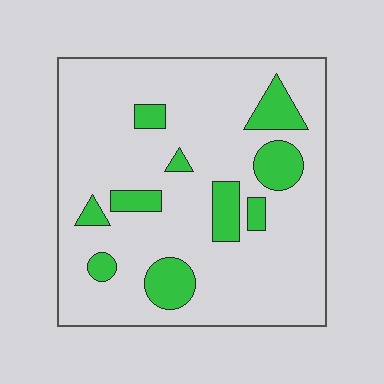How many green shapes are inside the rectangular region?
10.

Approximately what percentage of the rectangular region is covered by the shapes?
Approximately 15%.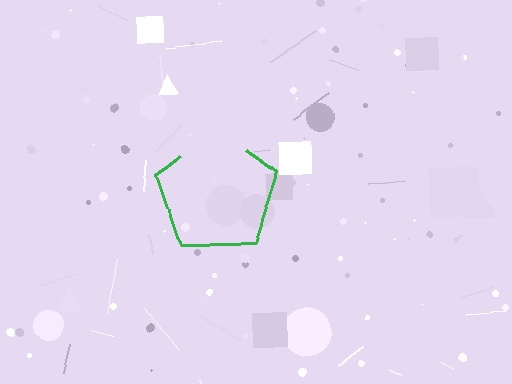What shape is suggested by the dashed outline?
The dashed outline suggests a pentagon.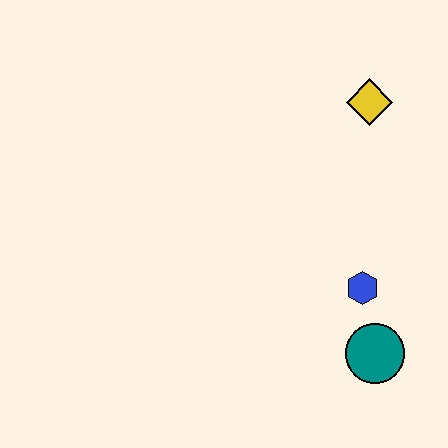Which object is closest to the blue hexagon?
The teal circle is closest to the blue hexagon.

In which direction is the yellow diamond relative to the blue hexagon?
The yellow diamond is above the blue hexagon.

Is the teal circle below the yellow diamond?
Yes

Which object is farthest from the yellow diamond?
The teal circle is farthest from the yellow diamond.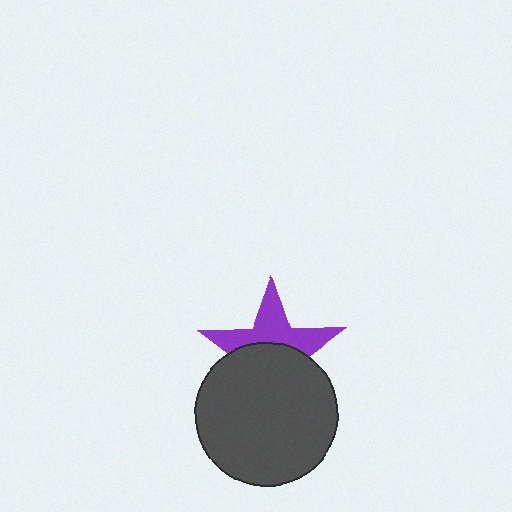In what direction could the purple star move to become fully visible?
The purple star could move up. That would shift it out from behind the dark gray circle entirely.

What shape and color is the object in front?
The object in front is a dark gray circle.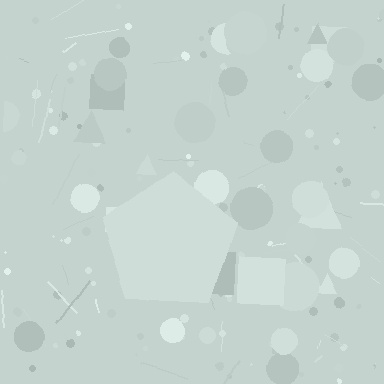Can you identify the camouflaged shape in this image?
The camouflaged shape is a pentagon.